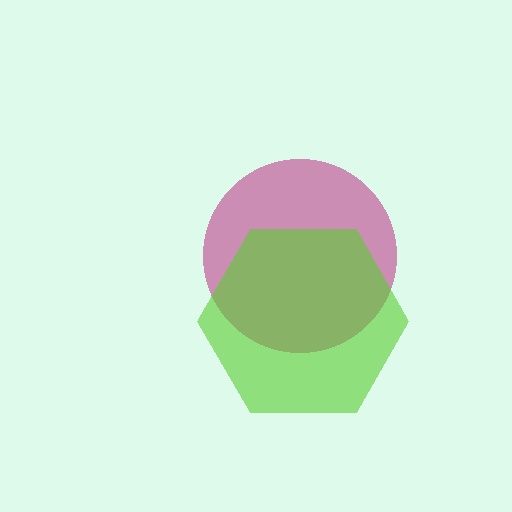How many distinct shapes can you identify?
There are 2 distinct shapes: a magenta circle, a lime hexagon.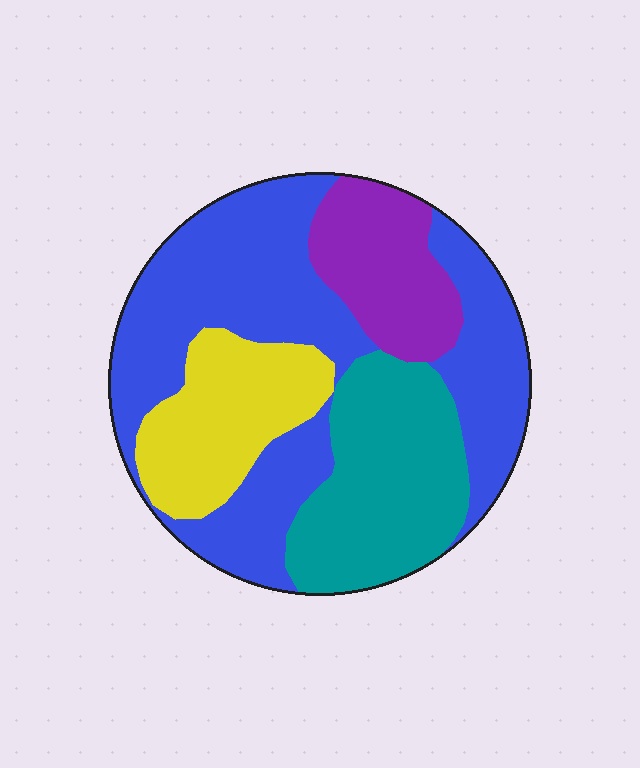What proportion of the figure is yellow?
Yellow covers roughly 15% of the figure.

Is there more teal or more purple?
Teal.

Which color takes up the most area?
Blue, at roughly 45%.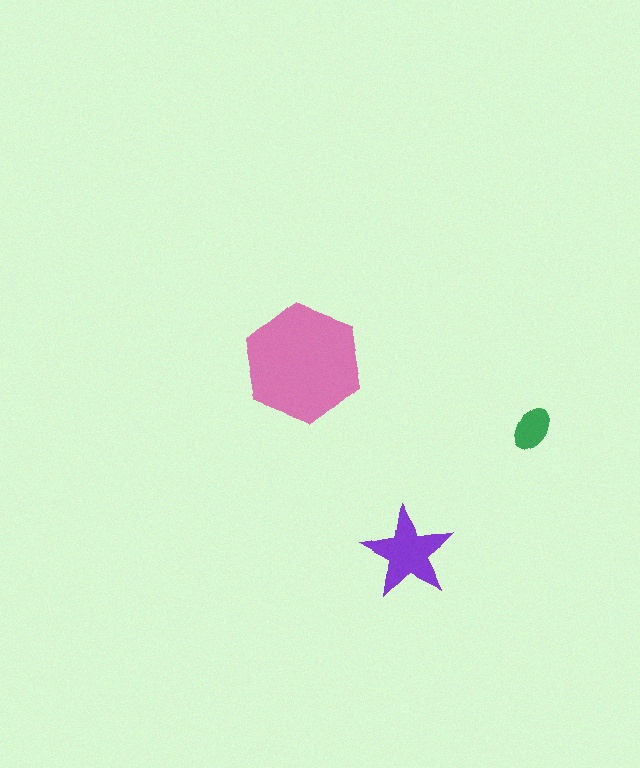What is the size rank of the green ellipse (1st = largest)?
3rd.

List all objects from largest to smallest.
The pink hexagon, the purple star, the green ellipse.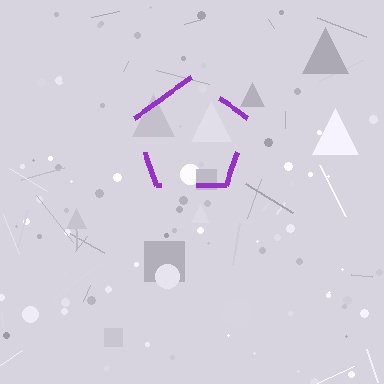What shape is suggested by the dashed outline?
The dashed outline suggests a pentagon.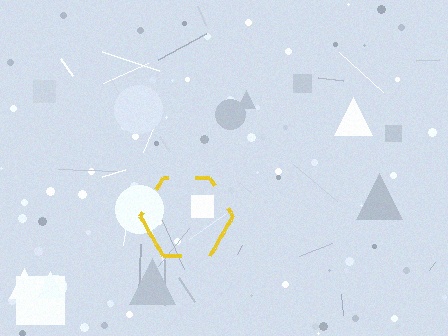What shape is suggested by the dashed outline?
The dashed outline suggests a hexagon.